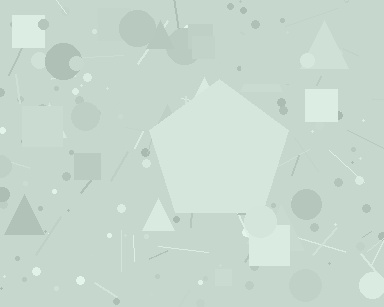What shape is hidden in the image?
A pentagon is hidden in the image.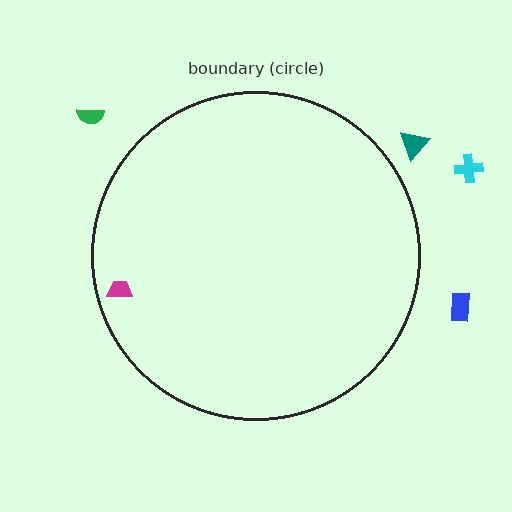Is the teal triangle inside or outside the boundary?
Outside.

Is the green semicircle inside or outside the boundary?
Outside.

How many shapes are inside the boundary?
1 inside, 4 outside.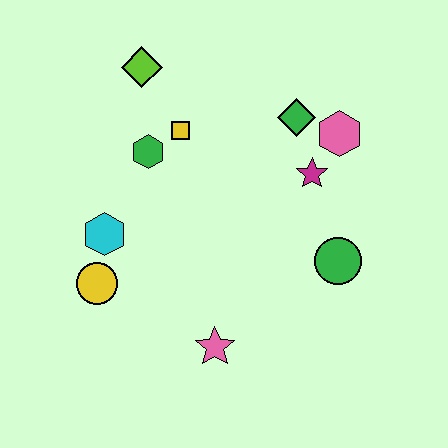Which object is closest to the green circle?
The magenta star is closest to the green circle.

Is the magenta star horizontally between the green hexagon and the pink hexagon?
Yes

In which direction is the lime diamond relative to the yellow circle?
The lime diamond is above the yellow circle.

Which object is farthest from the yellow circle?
The pink hexagon is farthest from the yellow circle.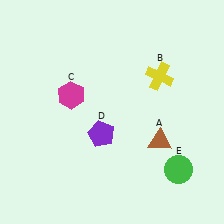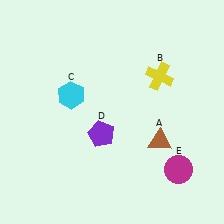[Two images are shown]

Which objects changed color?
C changed from magenta to cyan. E changed from green to magenta.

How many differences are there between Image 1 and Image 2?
There are 2 differences between the two images.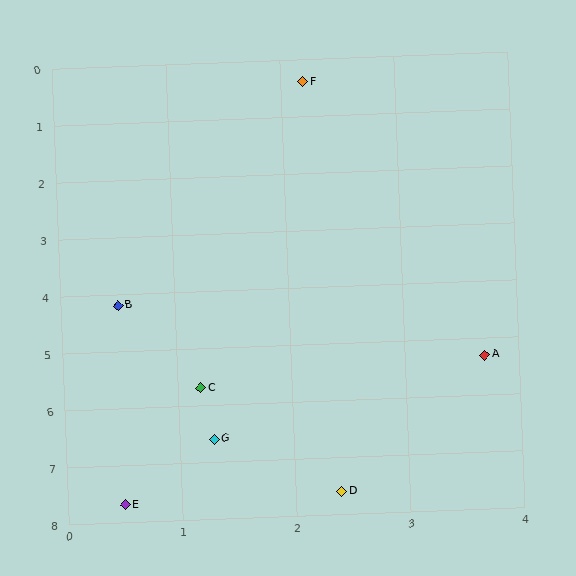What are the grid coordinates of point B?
Point B is at approximately (0.5, 4.2).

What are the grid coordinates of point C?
Point C is at approximately (1.2, 5.7).